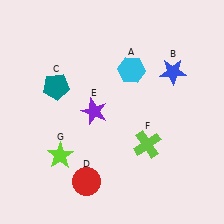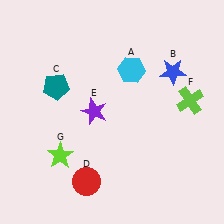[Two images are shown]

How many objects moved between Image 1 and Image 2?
1 object moved between the two images.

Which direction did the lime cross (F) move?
The lime cross (F) moved up.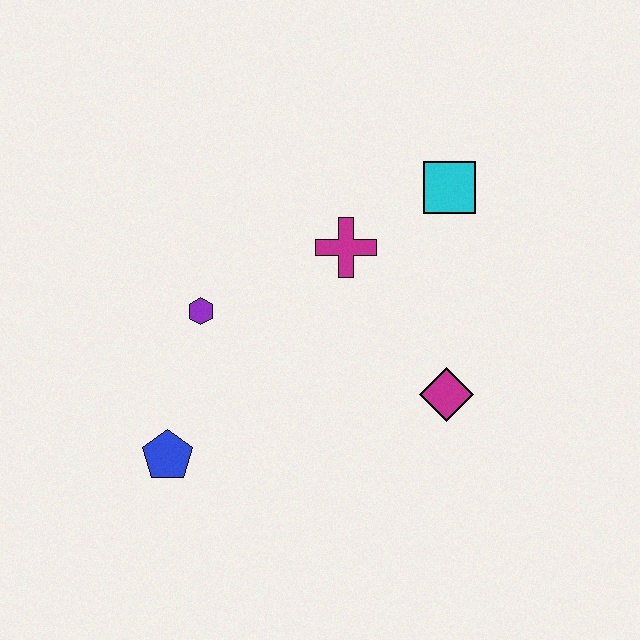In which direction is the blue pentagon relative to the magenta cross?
The blue pentagon is below the magenta cross.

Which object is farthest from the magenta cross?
The blue pentagon is farthest from the magenta cross.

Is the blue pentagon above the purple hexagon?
No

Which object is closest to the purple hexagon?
The blue pentagon is closest to the purple hexagon.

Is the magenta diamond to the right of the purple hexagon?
Yes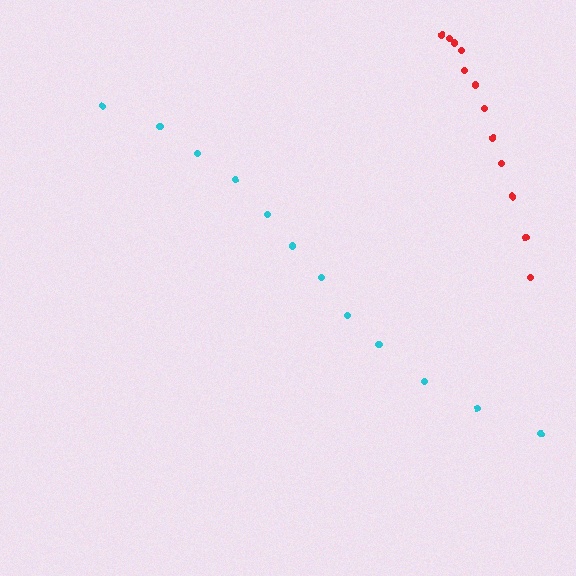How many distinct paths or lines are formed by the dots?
There are 2 distinct paths.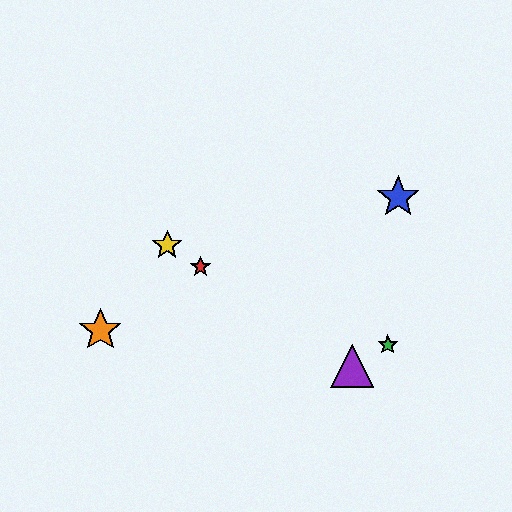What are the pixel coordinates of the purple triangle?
The purple triangle is at (352, 366).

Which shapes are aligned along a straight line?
The red star, the yellow star, the purple triangle are aligned along a straight line.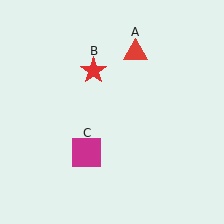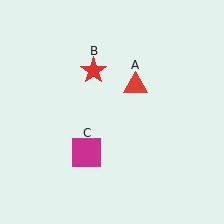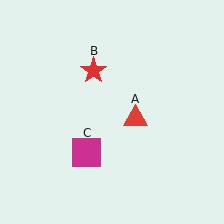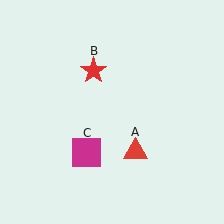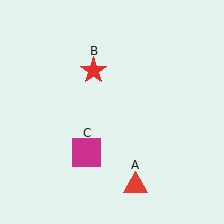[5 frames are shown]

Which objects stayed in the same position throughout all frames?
Red star (object B) and magenta square (object C) remained stationary.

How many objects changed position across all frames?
1 object changed position: red triangle (object A).